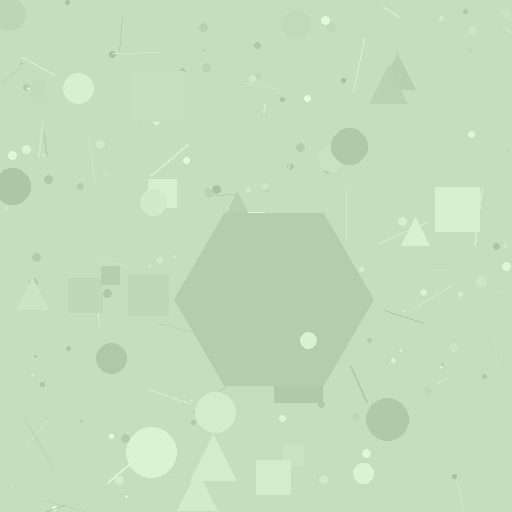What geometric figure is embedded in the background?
A hexagon is embedded in the background.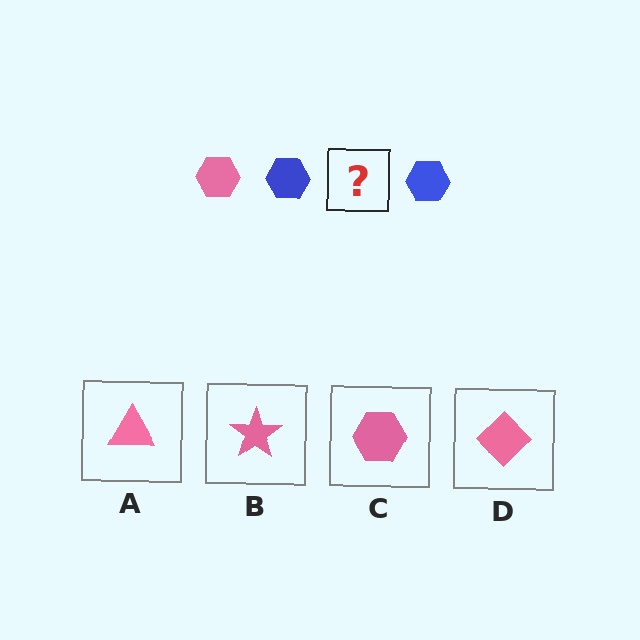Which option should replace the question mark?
Option C.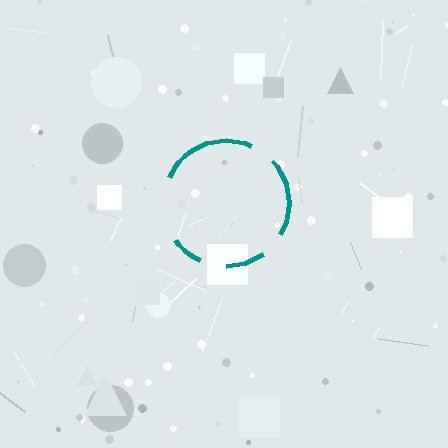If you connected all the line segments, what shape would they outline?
They would outline a circle.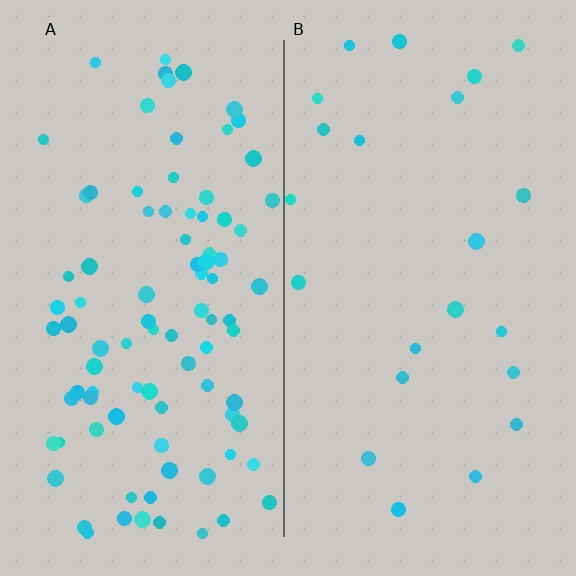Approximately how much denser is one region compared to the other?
Approximately 4.1× — region A over region B.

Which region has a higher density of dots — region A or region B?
A (the left).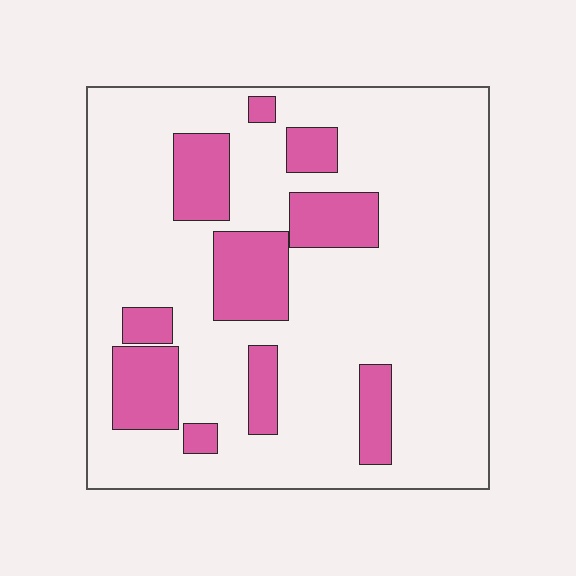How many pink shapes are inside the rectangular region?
10.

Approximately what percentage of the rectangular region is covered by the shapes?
Approximately 20%.